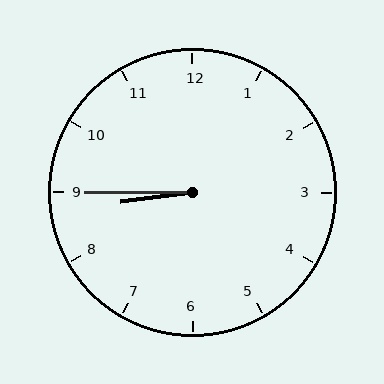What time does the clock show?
8:45.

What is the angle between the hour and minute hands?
Approximately 8 degrees.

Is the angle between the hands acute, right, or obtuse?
It is acute.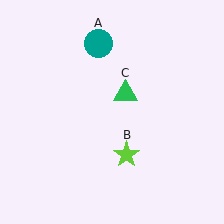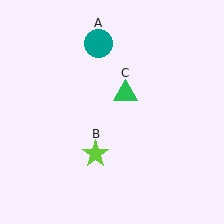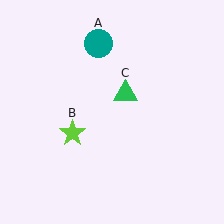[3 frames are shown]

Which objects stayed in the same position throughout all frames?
Teal circle (object A) and green triangle (object C) remained stationary.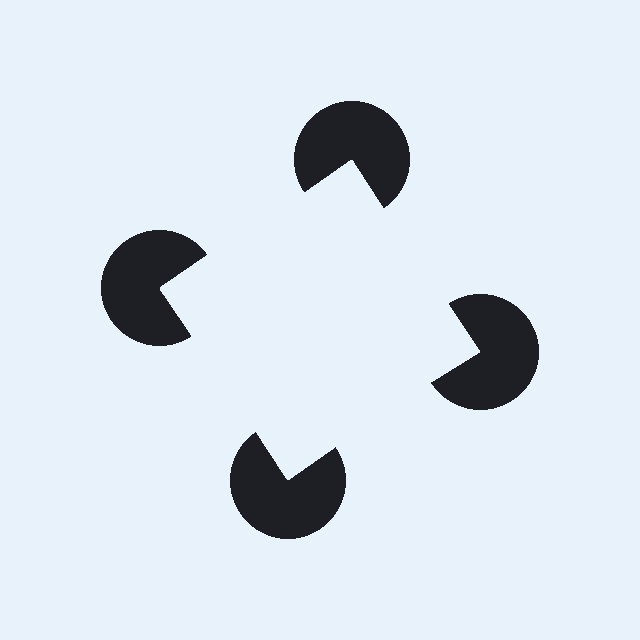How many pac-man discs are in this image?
There are 4 — one at each vertex of the illusory square.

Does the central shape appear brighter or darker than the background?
It typically appears slightly brighter than the background, even though no actual brightness change is drawn.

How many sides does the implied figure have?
4 sides.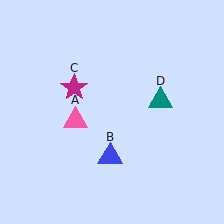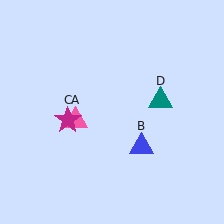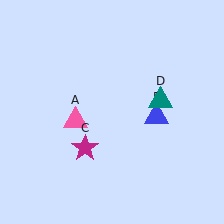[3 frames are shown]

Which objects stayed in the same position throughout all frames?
Pink triangle (object A) and teal triangle (object D) remained stationary.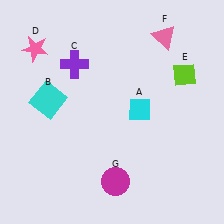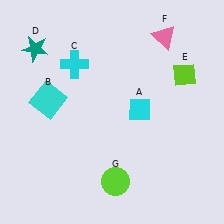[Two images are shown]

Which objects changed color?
C changed from purple to cyan. D changed from pink to teal. G changed from magenta to lime.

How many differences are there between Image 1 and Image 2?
There are 3 differences between the two images.